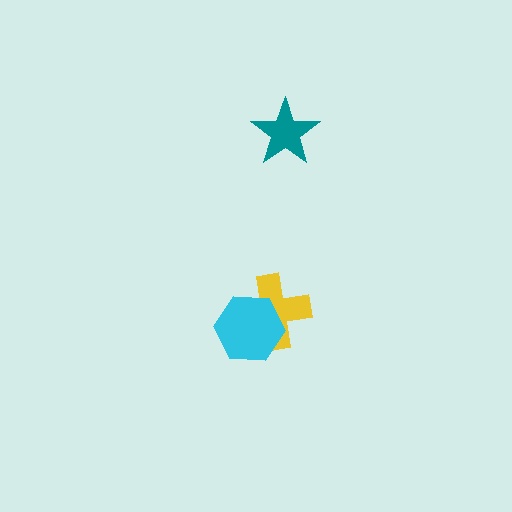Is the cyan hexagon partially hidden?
No, no other shape covers it.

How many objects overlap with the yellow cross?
1 object overlaps with the yellow cross.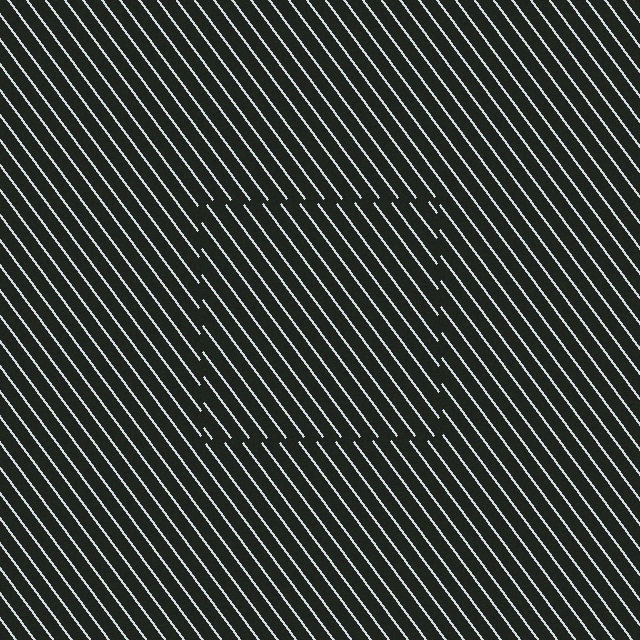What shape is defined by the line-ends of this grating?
An illusory square. The interior of the shape contains the same grating, shifted by half a period — the contour is defined by the phase discontinuity where line-ends from the inner and outer gratings abut.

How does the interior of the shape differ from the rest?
The interior of the shape contains the same grating, shifted by half a period — the contour is defined by the phase discontinuity where line-ends from the inner and outer gratings abut.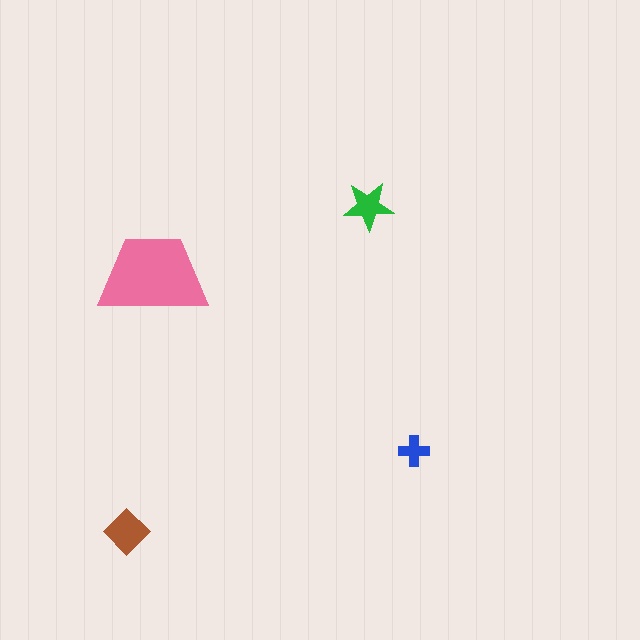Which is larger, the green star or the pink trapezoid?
The pink trapezoid.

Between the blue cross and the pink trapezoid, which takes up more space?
The pink trapezoid.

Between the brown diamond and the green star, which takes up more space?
The brown diamond.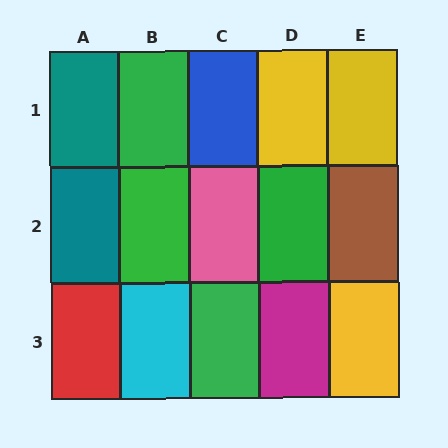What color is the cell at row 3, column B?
Cyan.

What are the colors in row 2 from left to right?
Teal, green, pink, green, brown.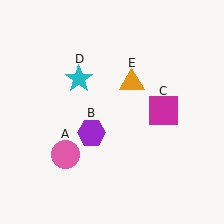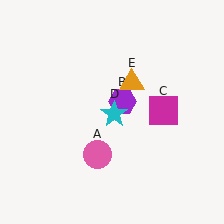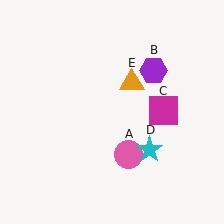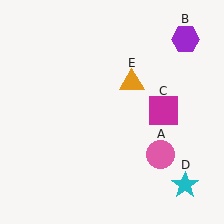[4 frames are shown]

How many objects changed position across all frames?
3 objects changed position: pink circle (object A), purple hexagon (object B), cyan star (object D).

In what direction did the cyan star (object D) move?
The cyan star (object D) moved down and to the right.